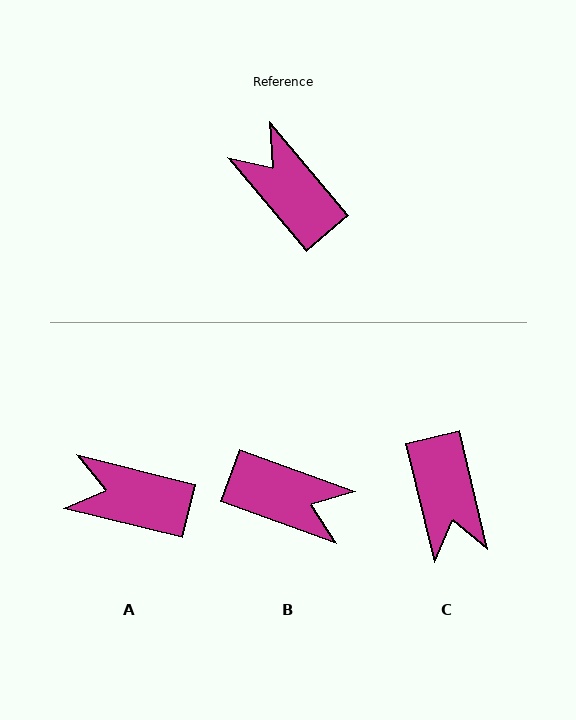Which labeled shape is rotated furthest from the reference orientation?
C, about 153 degrees away.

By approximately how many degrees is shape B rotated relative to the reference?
Approximately 150 degrees clockwise.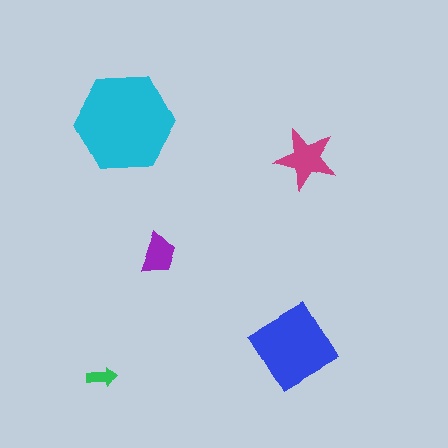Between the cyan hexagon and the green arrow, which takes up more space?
The cyan hexagon.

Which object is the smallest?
The green arrow.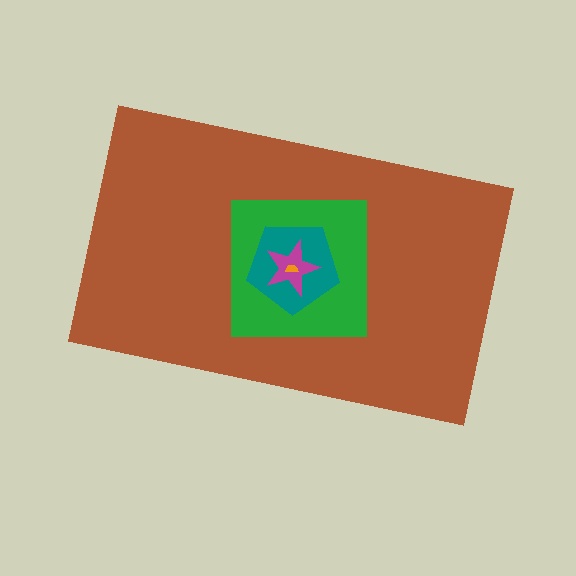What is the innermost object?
The orange semicircle.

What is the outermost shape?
The brown rectangle.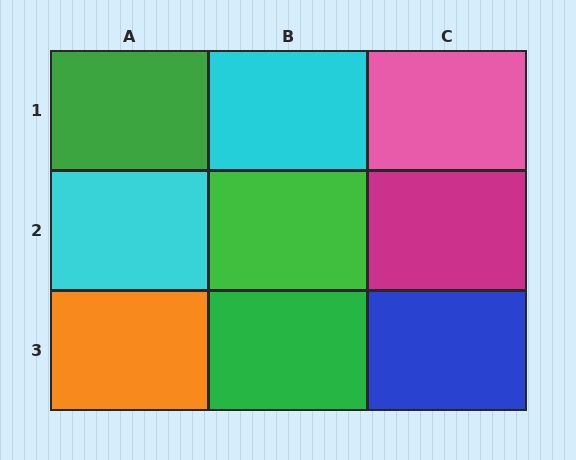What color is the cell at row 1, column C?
Pink.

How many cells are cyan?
2 cells are cyan.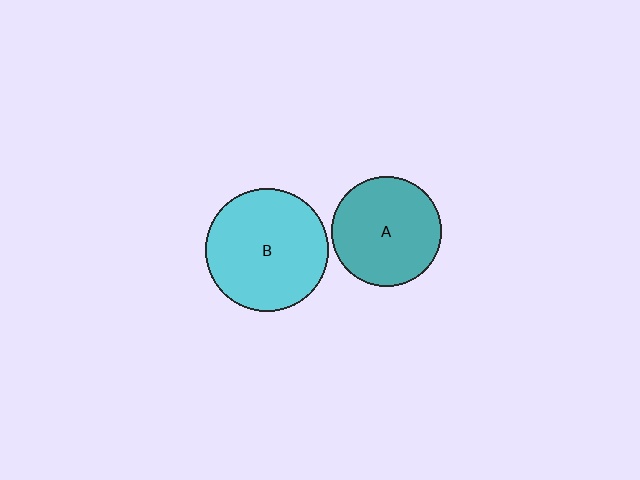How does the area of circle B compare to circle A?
Approximately 1.3 times.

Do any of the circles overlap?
No, none of the circles overlap.